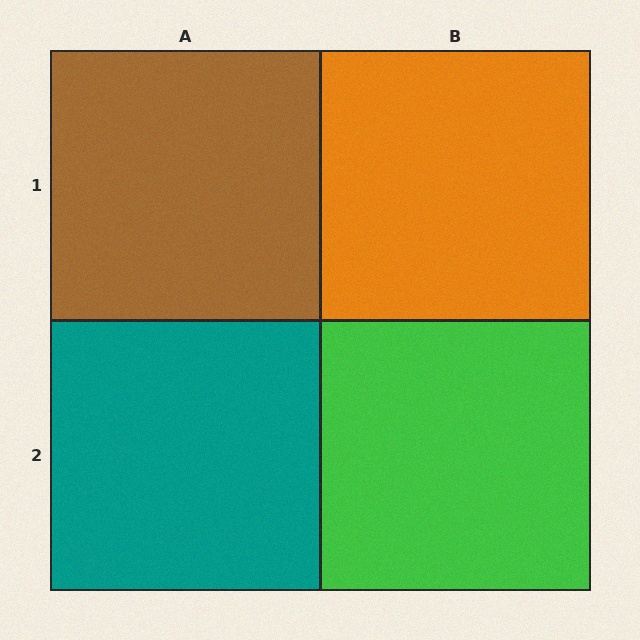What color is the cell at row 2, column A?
Teal.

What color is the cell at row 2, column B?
Green.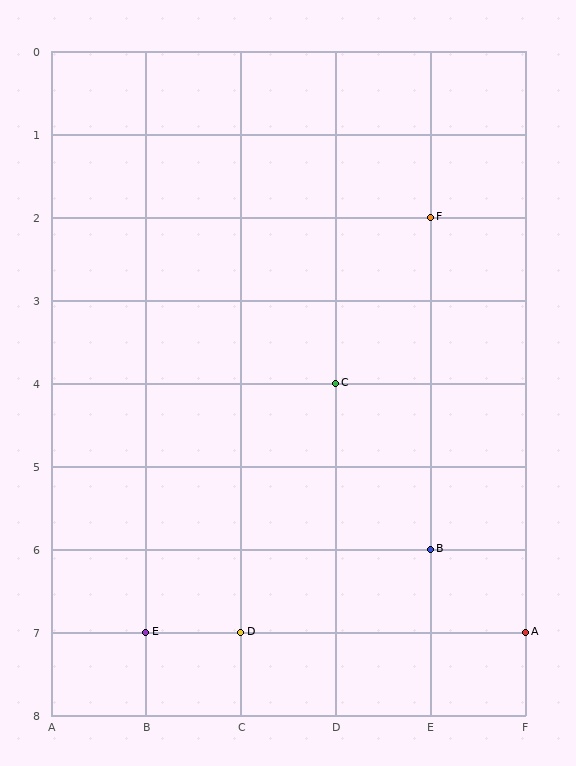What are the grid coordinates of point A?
Point A is at grid coordinates (F, 7).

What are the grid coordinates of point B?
Point B is at grid coordinates (E, 6).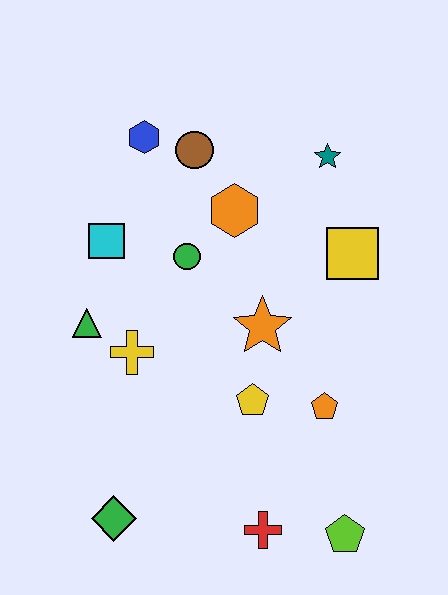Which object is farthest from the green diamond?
The teal star is farthest from the green diamond.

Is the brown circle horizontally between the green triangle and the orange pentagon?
Yes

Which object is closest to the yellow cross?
The green triangle is closest to the yellow cross.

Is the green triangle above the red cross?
Yes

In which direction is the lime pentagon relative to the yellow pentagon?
The lime pentagon is below the yellow pentagon.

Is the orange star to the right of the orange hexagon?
Yes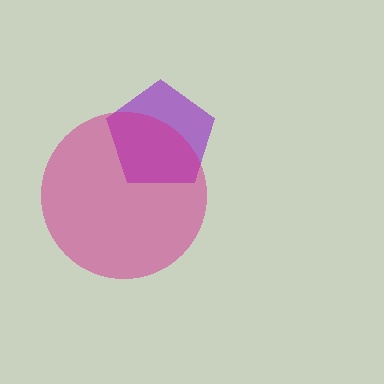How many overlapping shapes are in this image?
There are 2 overlapping shapes in the image.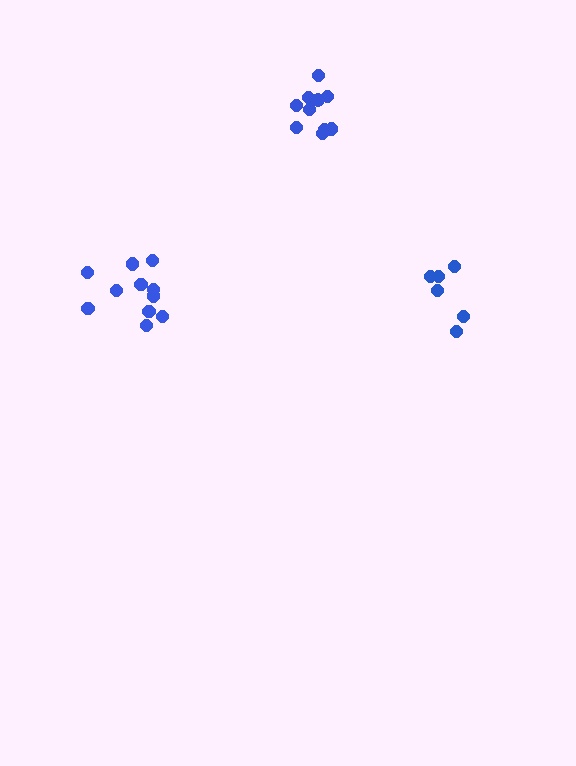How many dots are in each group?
Group 1: 6 dots, Group 2: 11 dots, Group 3: 10 dots (27 total).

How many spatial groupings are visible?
There are 3 spatial groupings.